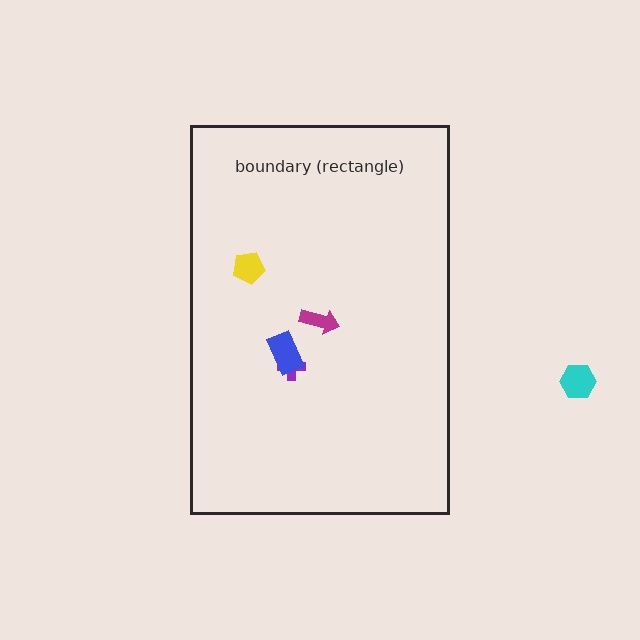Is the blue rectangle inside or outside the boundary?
Inside.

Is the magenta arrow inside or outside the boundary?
Inside.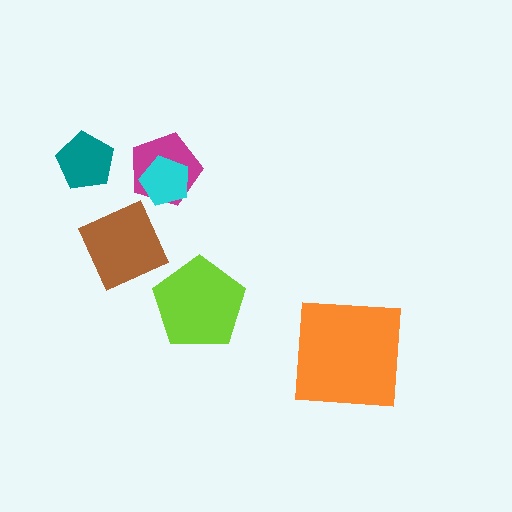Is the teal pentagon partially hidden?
No, no other shape covers it.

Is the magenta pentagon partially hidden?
Yes, it is partially covered by another shape.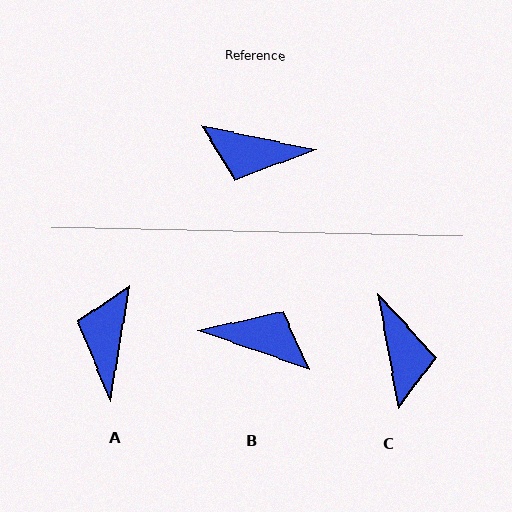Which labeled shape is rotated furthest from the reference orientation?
B, about 173 degrees away.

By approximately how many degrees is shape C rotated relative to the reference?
Approximately 112 degrees counter-clockwise.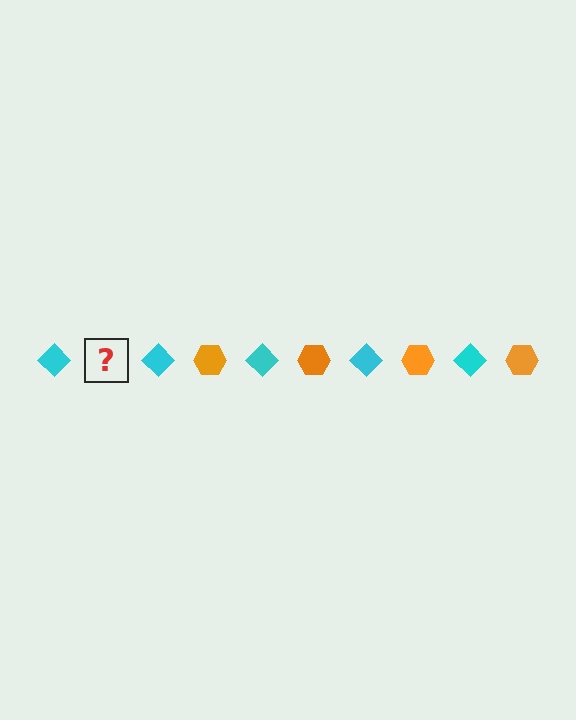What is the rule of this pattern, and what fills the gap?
The rule is that the pattern alternates between cyan diamond and orange hexagon. The gap should be filled with an orange hexagon.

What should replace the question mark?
The question mark should be replaced with an orange hexagon.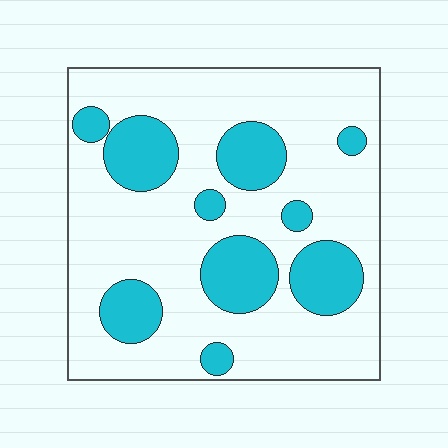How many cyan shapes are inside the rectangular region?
10.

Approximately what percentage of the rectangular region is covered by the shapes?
Approximately 25%.